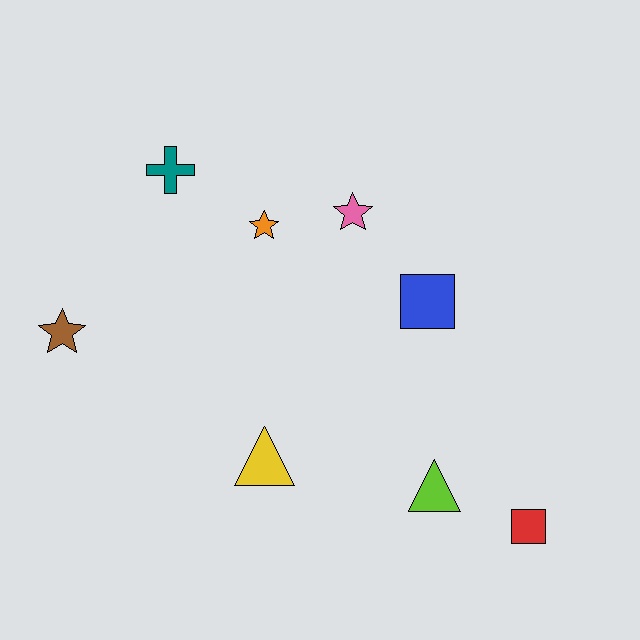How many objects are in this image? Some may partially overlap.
There are 8 objects.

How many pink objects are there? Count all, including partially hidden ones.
There is 1 pink object.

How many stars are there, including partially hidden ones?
There are 3 stars.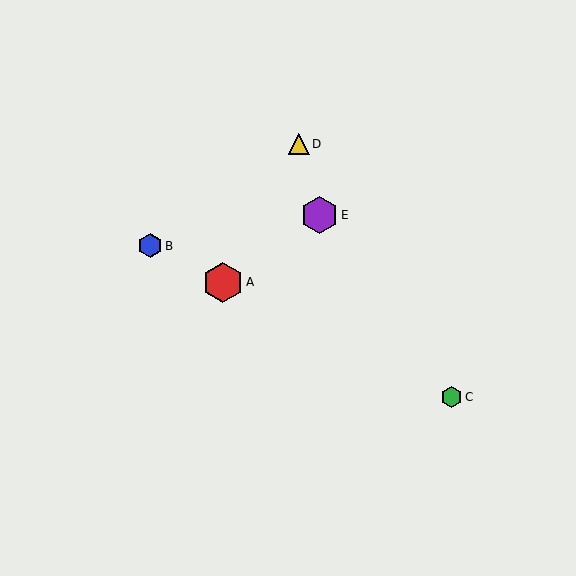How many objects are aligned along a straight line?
3 objects (A, B, C) are aligned along a straight line.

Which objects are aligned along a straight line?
Objects A, B, C are aligned along a straight line.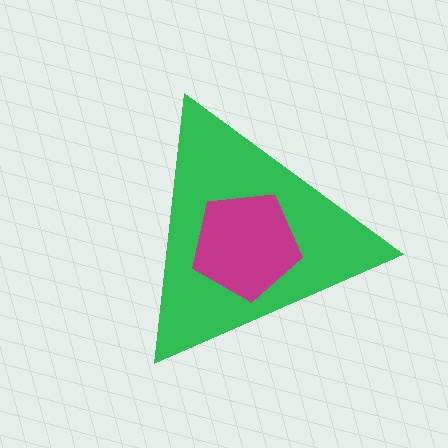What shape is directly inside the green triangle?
The magenta pentagon.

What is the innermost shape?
The magenta pentagon.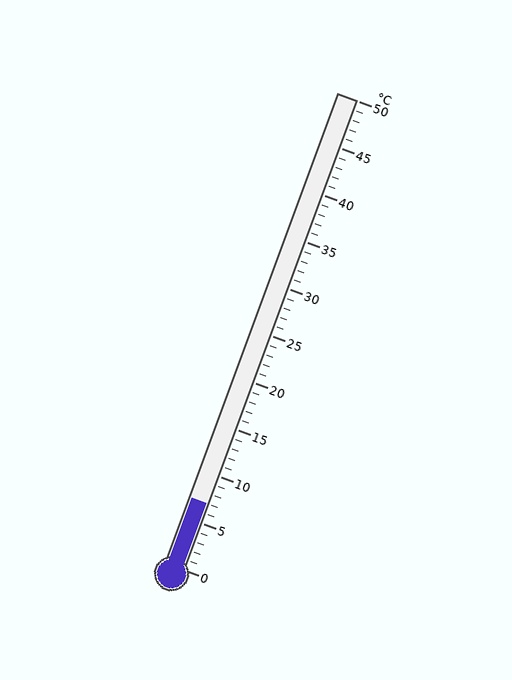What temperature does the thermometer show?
The thermometer shows approximately 7°C.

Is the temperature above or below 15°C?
The temperature is below 15°C.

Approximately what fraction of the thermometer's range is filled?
The thermometer is filled to approximately 15% of its range.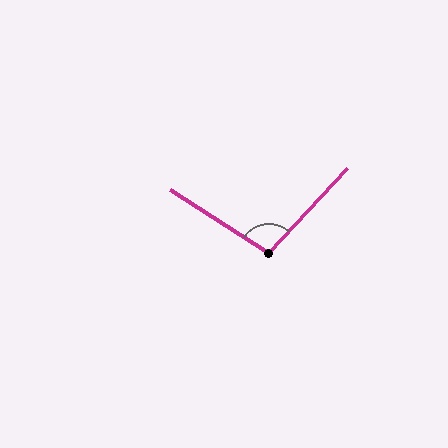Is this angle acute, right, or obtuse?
It is obtuse.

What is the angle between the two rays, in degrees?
Approximately 100 degrees.